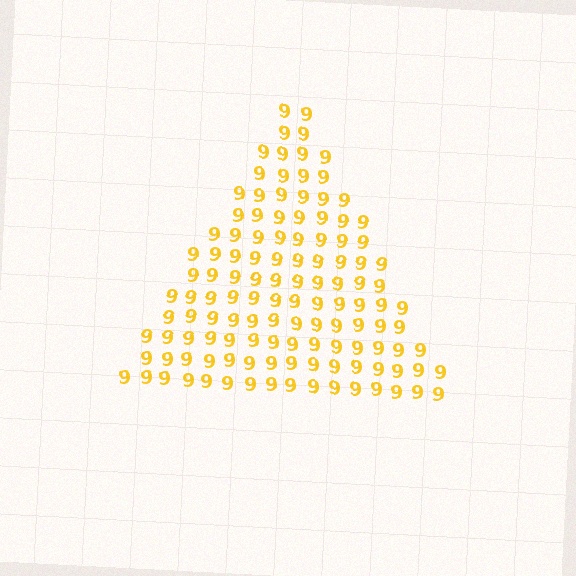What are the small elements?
The small elements are digit 9's.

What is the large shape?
The large shape is a triangle.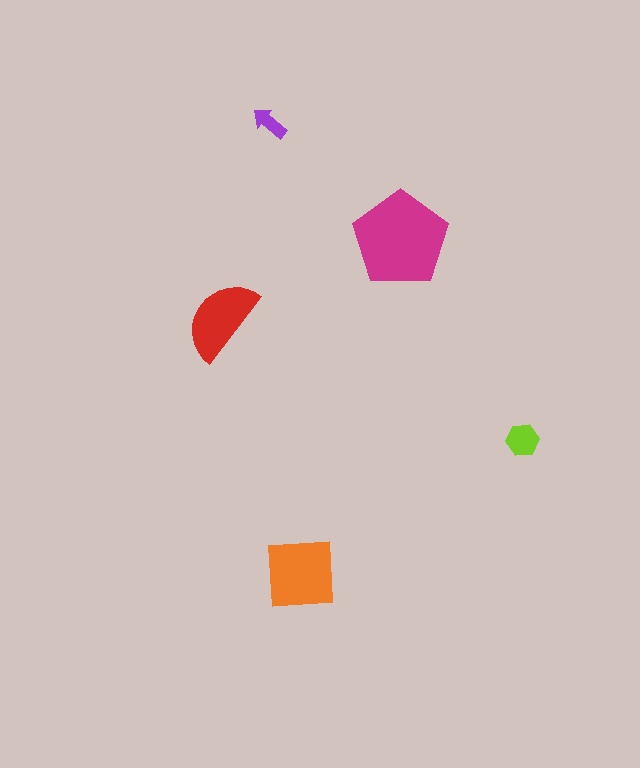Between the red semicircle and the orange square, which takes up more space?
The orange square.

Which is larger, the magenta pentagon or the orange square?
The magenta pentagon.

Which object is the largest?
The magenta pentagon.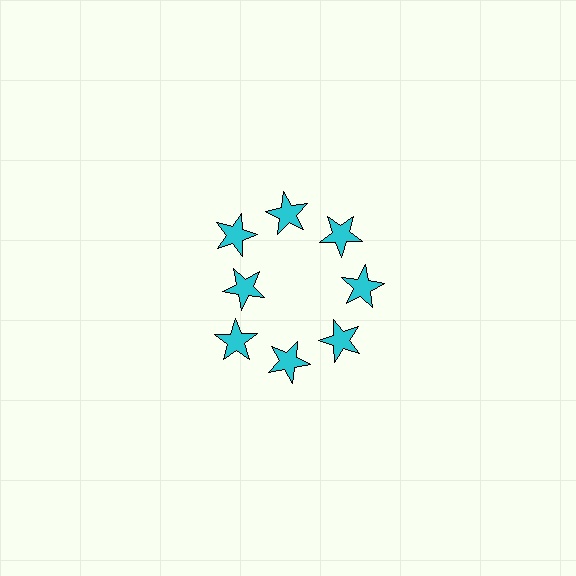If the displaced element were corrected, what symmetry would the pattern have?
It would have 8-fold rotational symmetry — the pattern would map onto itself every 45 degrees.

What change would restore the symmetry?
The symmetry would be restored by moving it outward, back onto the ring so that all 8 stars sit at equal angles and equal distance from the center.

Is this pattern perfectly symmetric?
No. The 8 cyan stars are arranged in a ring, but one element near the 9 o'clock position is pulled inward toward the center, breaking the 8-fold rotational symmetry.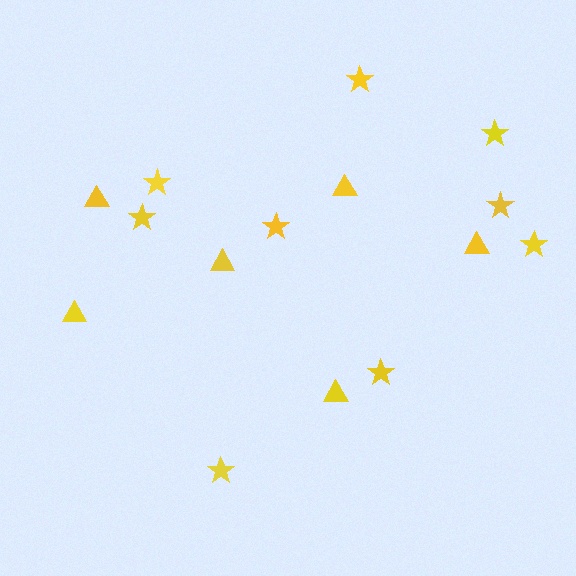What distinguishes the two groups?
There are 2 groups: one group of stars (9) and one group of triangles (6).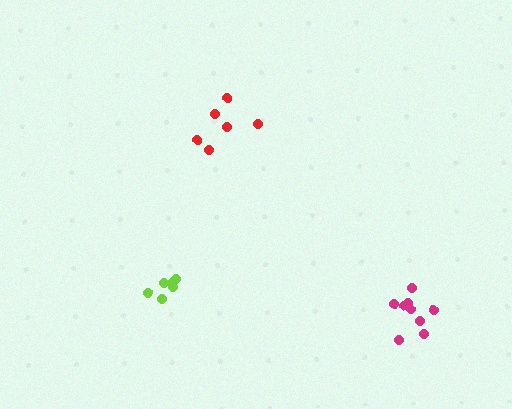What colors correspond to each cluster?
The clusters are colored: lime, red, magenta.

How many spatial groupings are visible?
There are 3 spatial groupings.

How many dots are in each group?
Group 1: 6 dots, Group 2: 6 dots, Group 3: 9 dots (21 total).